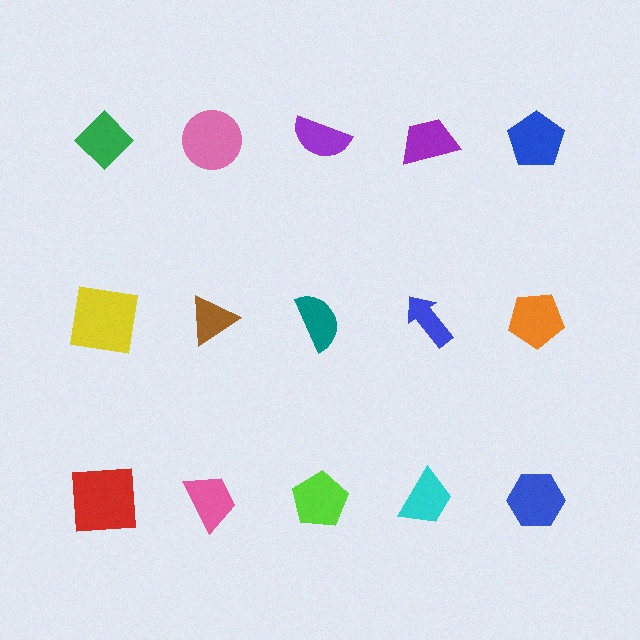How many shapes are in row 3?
5 shapes.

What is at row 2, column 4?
A blue arrow.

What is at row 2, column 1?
A yellow square.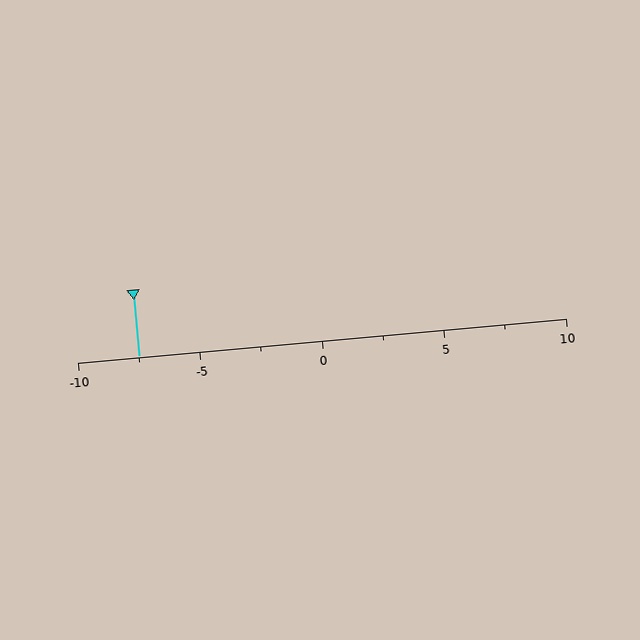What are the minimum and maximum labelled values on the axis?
The axis runs from -10 to 10.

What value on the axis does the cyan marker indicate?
The marker indicates approximately -7.5.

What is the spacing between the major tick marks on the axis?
The major ticks are spaced 5 apart.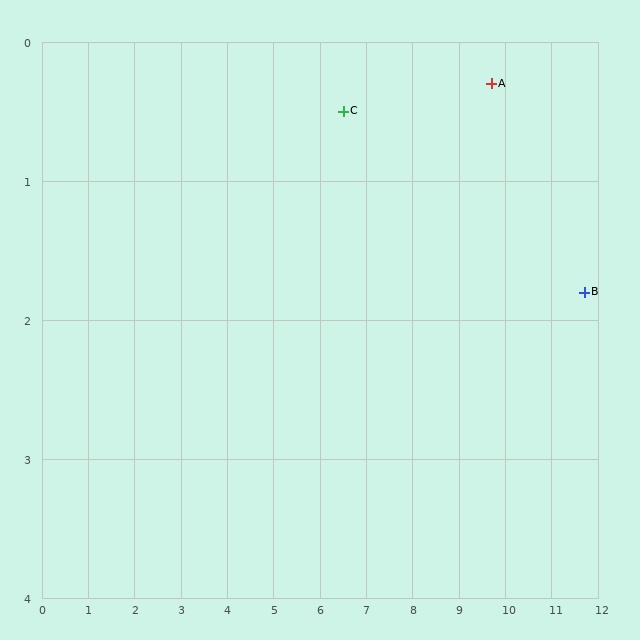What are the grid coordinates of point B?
Point B is at approximately (11.7, 1.8).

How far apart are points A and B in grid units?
Points A and B are about 2.5 grid units apart.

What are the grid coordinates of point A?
Point A is at approximately (9.7, 0.3).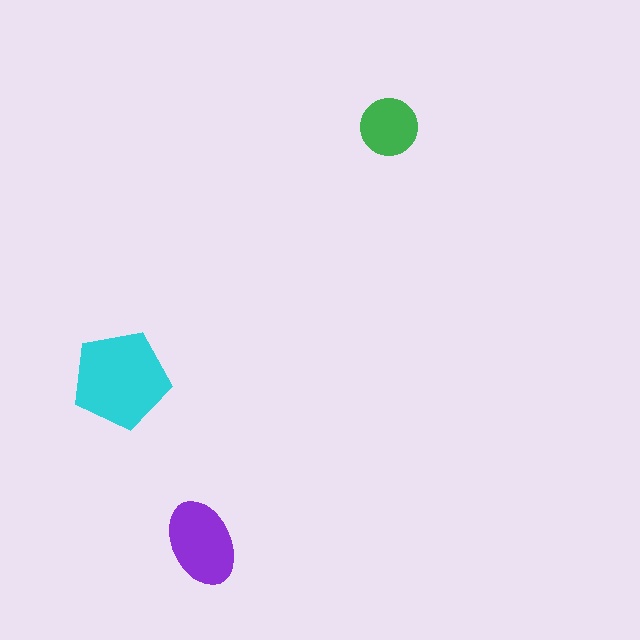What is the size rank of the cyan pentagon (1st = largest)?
1st.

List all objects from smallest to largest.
The green circle, the purple ellipse, the cyan pentagon.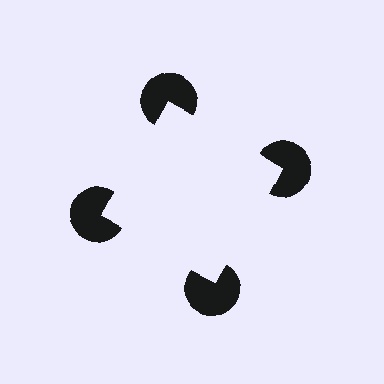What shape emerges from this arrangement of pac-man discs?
An illusory square — its edges are inferred from the aligned wedge cuts in the pac-man discs, not physically drawn.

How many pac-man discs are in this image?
There are 4 — one at each vertex of the illusory square.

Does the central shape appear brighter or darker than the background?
It typically appears slightly brighter than the background, even though no actual brightness change is drawn.